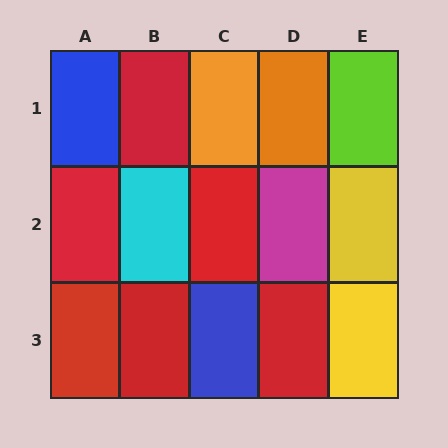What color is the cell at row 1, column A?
Blue.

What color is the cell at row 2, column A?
Red.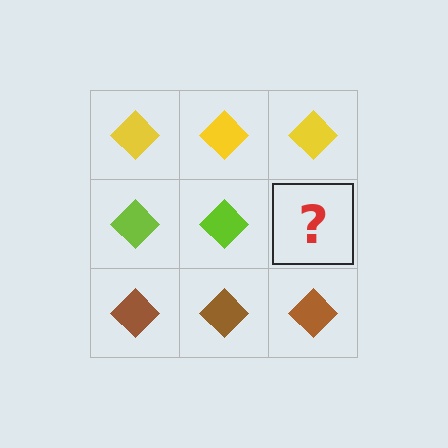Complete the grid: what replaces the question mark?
The question mark should be replaced with a lime diamond.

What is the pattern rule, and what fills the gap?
The rule is that each row has a consistent color. The gap should be filled with a lime diamond.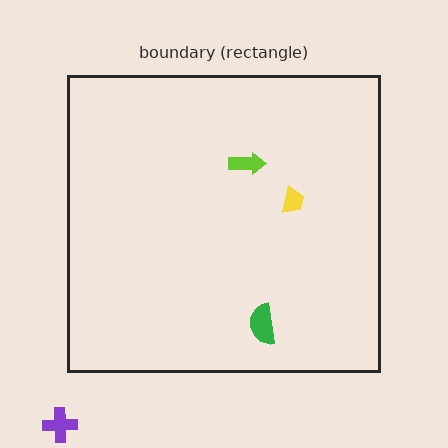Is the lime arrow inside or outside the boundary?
Inside.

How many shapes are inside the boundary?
3 inside, 1 outside.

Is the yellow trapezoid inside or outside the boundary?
Inside.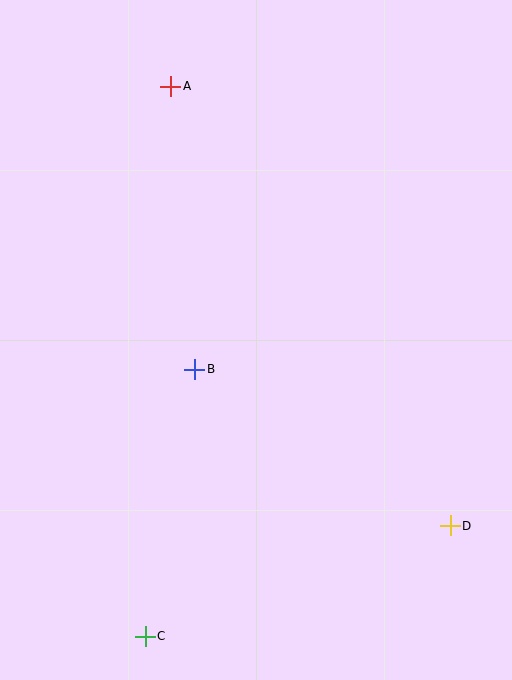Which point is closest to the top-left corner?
Point A is closest to the top-left corner.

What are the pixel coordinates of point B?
Point B is at (195, 369).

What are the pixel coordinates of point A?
Point A is at (171, 86).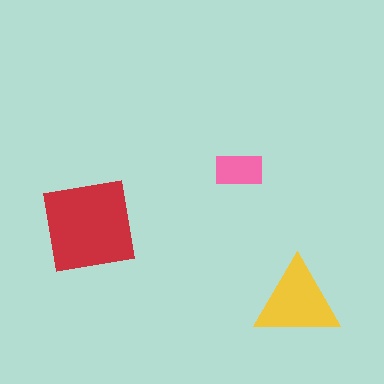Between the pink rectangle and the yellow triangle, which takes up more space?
The yellow triangle.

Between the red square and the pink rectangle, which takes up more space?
The red square.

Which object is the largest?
The red square.